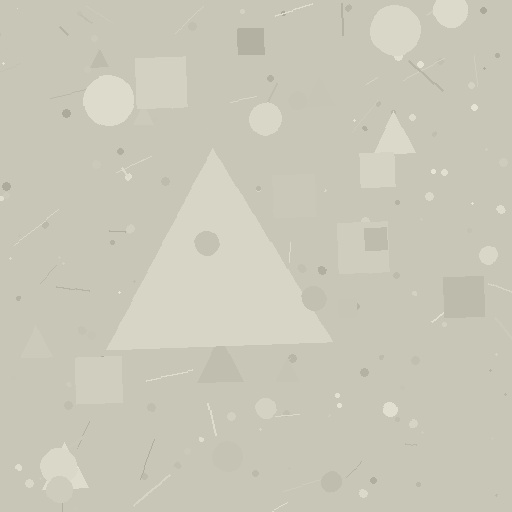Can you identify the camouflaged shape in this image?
The camouflaged shape is a triangle.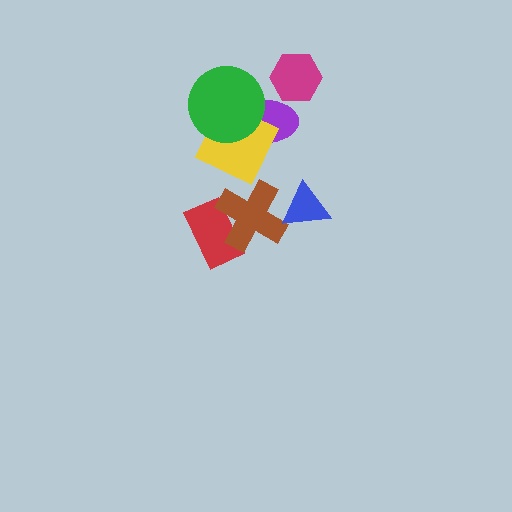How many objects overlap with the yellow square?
2 objects overlap with the yellow square.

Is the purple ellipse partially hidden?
Yes, it is partially covered by another shape.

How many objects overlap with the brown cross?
2 objects overlap with the brown cross.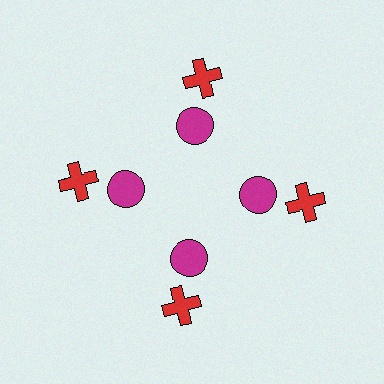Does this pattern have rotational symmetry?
Yes, this pattern has 4-fold rotational symmetry. It looks the same after rotating 90 degrees around the center.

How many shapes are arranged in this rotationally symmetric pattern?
There are 8 shapes, arranged in 4 groups of 2.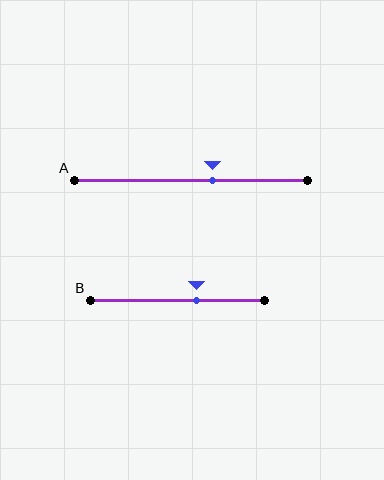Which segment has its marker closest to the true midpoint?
Segment A has its marker closest to the true midpoint.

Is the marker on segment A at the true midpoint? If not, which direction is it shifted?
No, the marker on segment A is shifted to the right by about 9% of the segment length.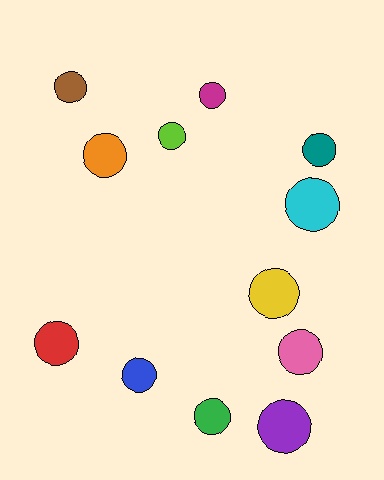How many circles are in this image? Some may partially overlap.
There are 12 circles.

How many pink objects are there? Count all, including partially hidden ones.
There is 1 pink object.